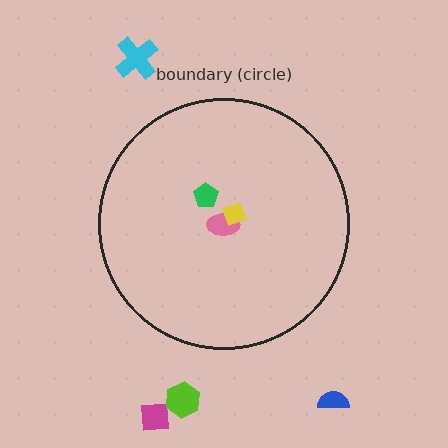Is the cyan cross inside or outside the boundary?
Outside.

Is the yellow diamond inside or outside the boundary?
Inside.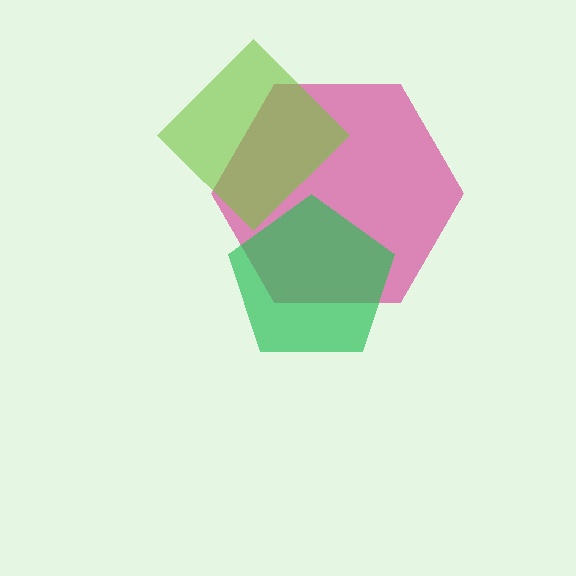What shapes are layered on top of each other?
The layered shapes are: a magenta hexagon, a lime diamond, a green pentagon.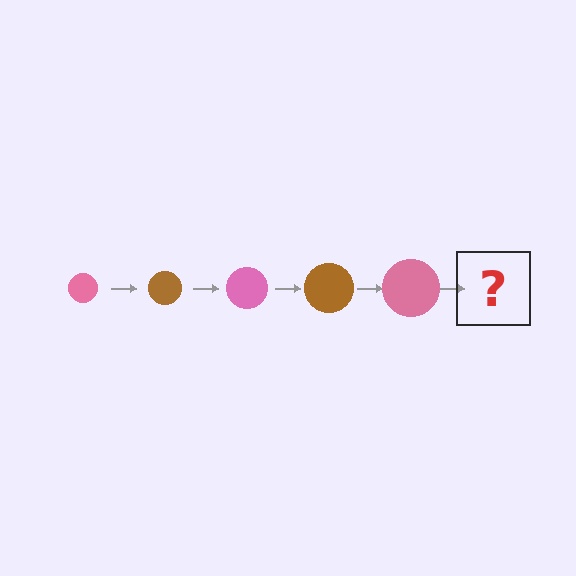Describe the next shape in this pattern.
It should be a brown circle, larger than the previous one.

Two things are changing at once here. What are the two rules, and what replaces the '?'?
The two rules are that the circle grows larger each step and the color cycles through pink and brown. The '?' should be a brown circle, larger than the previous one.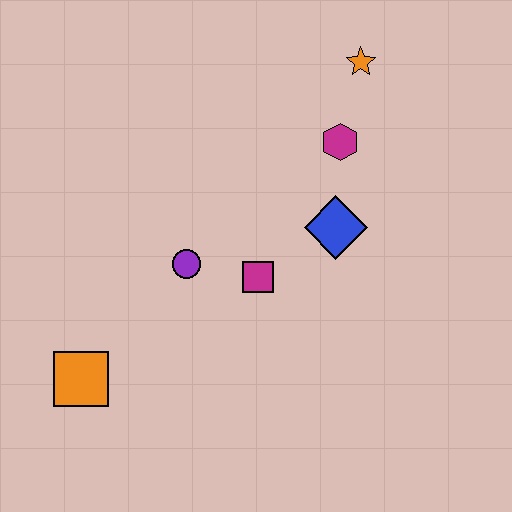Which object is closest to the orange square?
The purple circle is closest to the orange square.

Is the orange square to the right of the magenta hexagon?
No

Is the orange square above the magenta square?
No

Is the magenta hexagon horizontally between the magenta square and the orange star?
Yes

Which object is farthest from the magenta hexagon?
The orange square is farthest from the magenta hexagon.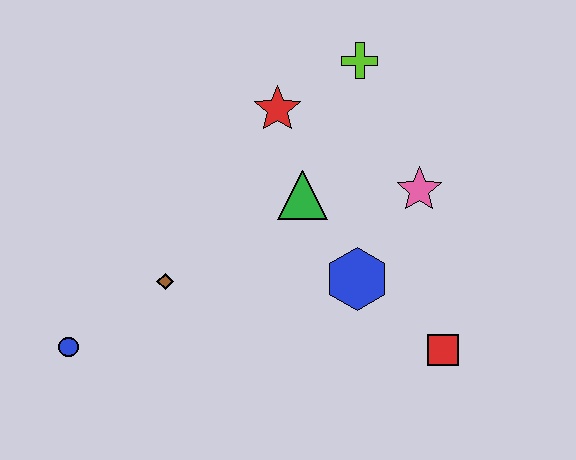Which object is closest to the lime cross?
The red star is closest to the lime cross.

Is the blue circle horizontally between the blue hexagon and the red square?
No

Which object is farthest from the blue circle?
The lime cross is farthest from the blue circle.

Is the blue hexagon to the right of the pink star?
No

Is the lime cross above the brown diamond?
Yes